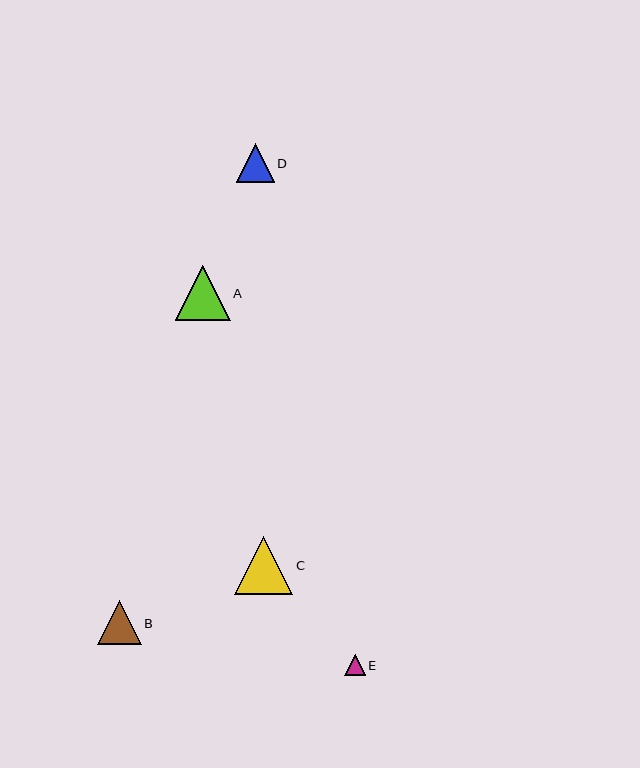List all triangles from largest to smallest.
From largest to smallest: C, A, B, D, E.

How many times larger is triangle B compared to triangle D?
Triangle B is approximately 1.2 times the size of triangle D.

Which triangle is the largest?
Triangle C is the largest with a size of approximately 58 pixels.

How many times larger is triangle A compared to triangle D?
Triangle A is approximately 1.4 times the size of triangle D.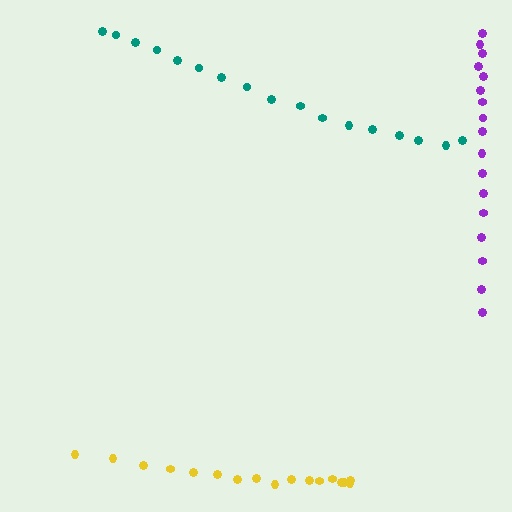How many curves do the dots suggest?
There are 3 distinct paths.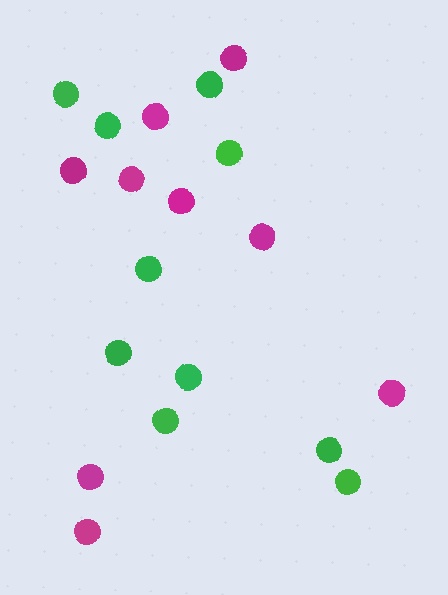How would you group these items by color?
There are 2 groups: one group of magenta circles (9) and one group of green circles (10).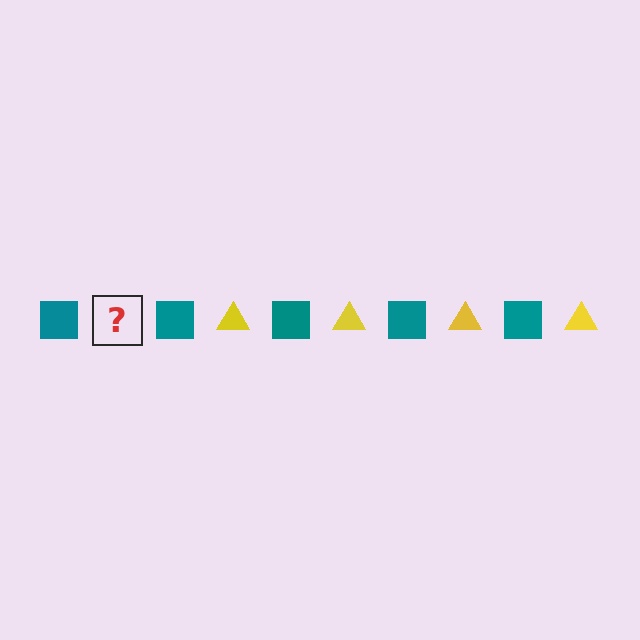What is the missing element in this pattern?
The missing element is a yellow triangle.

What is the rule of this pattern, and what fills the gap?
The rule is that the pattern alternates between teal square and yellow triangle. The gap should be filled with a yellow triangle.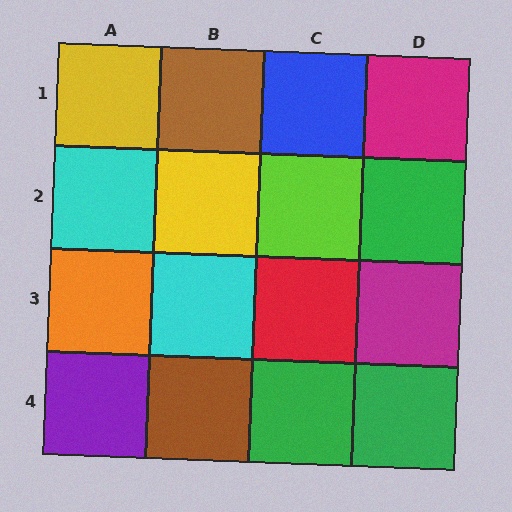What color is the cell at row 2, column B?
Yellow.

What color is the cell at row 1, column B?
Brown.